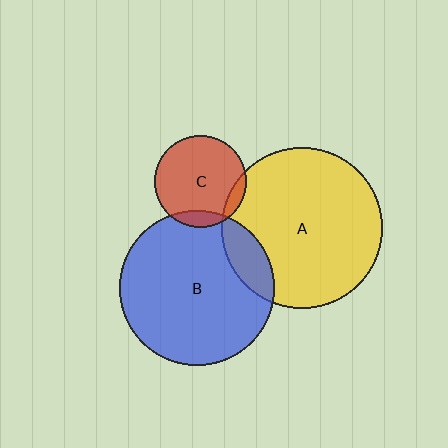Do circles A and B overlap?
Yes.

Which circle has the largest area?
Circle A (yellow).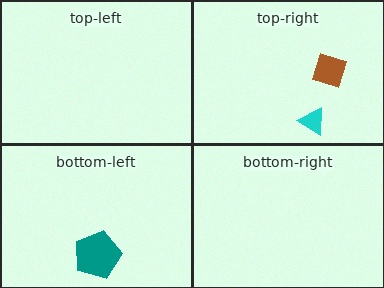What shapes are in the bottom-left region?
The teal pentagon.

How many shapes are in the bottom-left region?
1.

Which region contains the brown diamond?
The top-right region.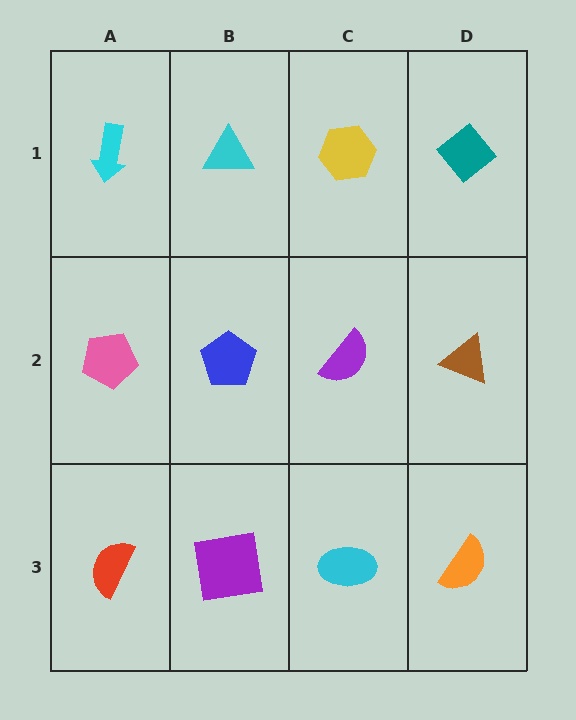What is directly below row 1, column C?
A purple semicircle.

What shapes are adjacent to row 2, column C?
A yellow hexagon (row 1, column C), a cyan ellipse (row 3, column C), a blue pentagon (row 2, column B), a brown triangle (row 2, column D).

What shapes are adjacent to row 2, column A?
A cyan arrow (row 1, column A), a red semicircle (row 3, column A), a blue pentagon (row 2, column B).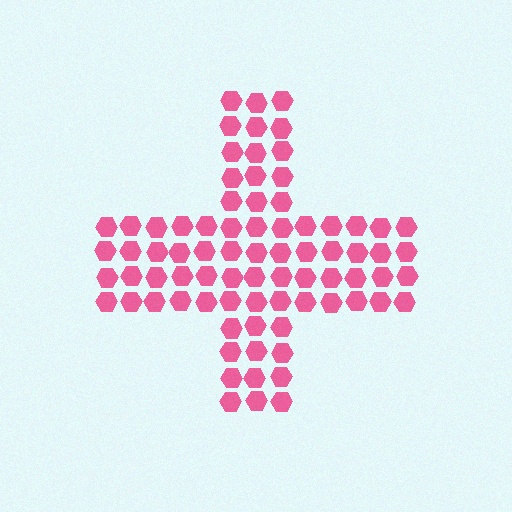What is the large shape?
The large shape is a cross.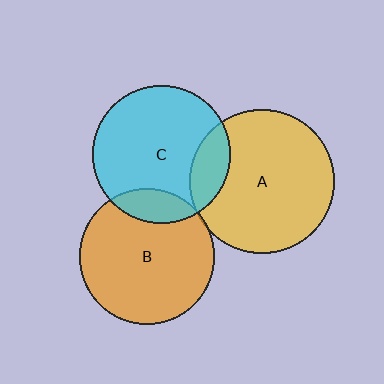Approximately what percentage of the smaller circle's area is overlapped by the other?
Approximately 5%.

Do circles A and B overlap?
Yes.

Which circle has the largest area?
Circle A (yellow).